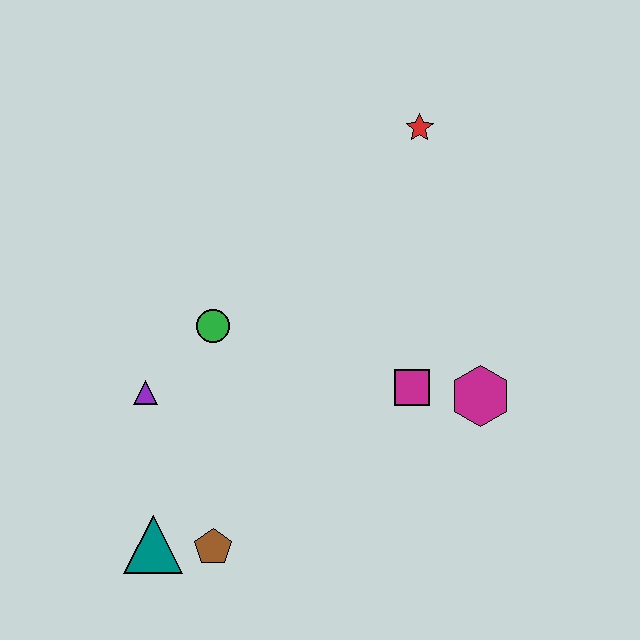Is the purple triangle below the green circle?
Yes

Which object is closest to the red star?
The magenta square is closest to the red star.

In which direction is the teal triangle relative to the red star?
The teal triangle is below the red star.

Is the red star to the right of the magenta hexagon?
No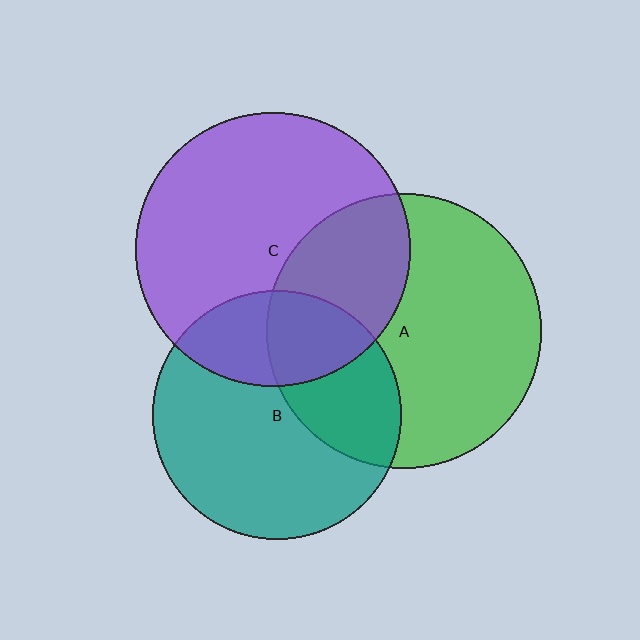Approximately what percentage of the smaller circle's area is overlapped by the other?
Approximately 35%.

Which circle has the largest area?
Circle A (green).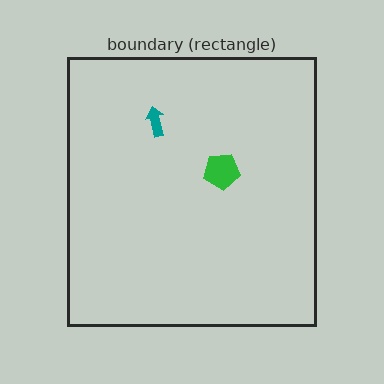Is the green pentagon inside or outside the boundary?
Inside.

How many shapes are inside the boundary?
2 inside, 0 outside.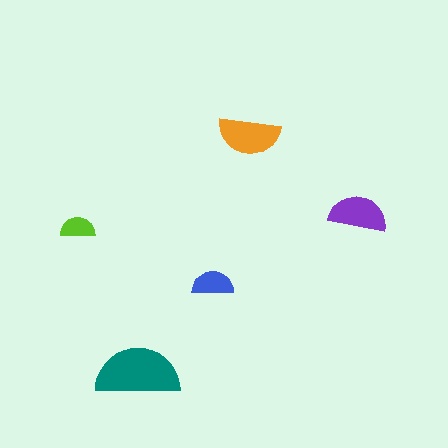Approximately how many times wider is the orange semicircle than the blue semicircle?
About 1.5 times wider.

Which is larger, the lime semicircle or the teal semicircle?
The teal one.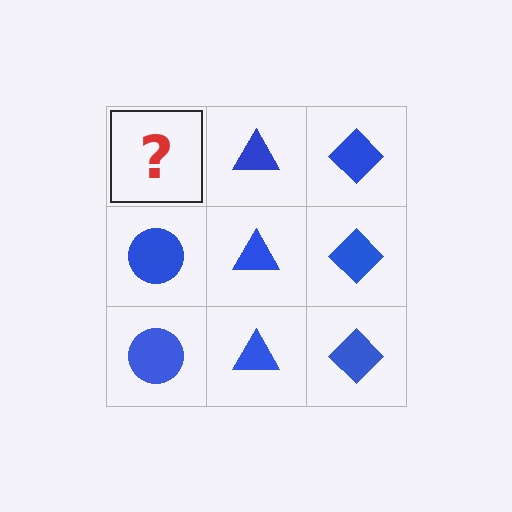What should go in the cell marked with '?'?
The missing cell should contain a blue circle.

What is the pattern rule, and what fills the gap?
The rule is that each column has a consistent shape. The gap should be filled with a blue circle.